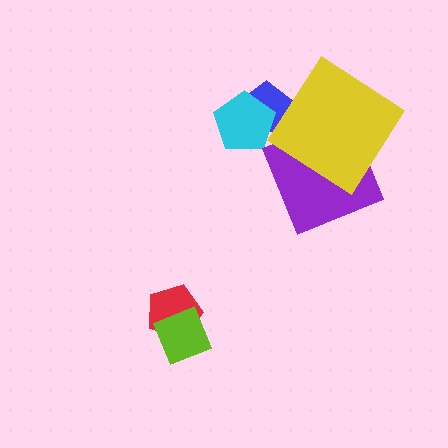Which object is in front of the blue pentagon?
The cyan pentagon is in front of the blue pentagon.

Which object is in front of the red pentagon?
The lime diamond is in front of the red pentagon.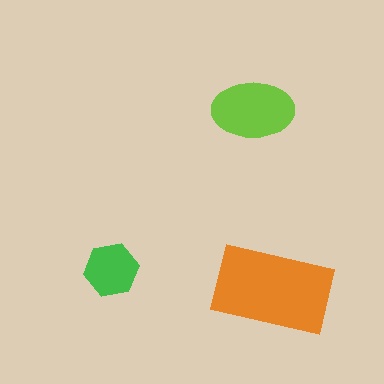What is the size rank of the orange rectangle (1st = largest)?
1st.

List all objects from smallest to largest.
The green hexagon, the lime ellipse, the orange rectangle.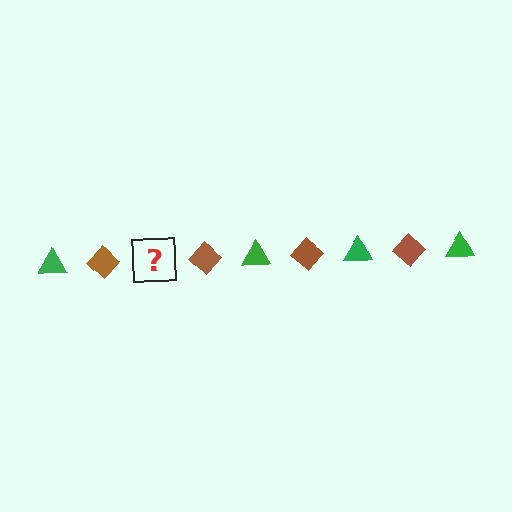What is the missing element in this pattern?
The missing element is a green triangle.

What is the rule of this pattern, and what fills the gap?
The rule is that the pattern alternates between green triangle and brown diamond. The gap should be filled with a green triangle.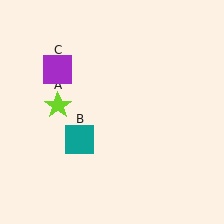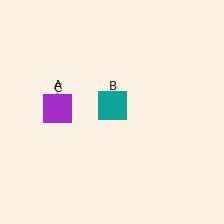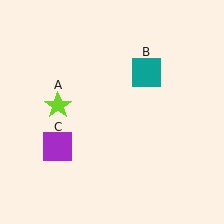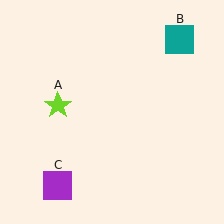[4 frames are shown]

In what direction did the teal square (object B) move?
The teal square (object B) moved up and to the right.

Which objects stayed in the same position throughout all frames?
Lime star (object A) remained stationary.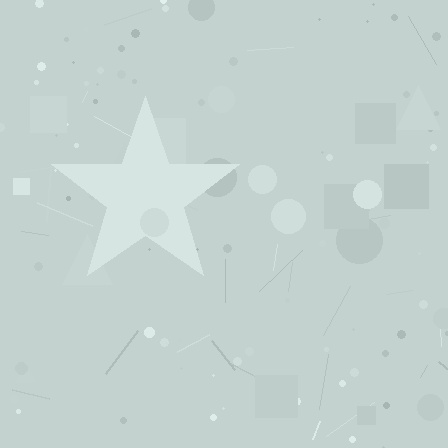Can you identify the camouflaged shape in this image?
The camouflaged shape is a star.